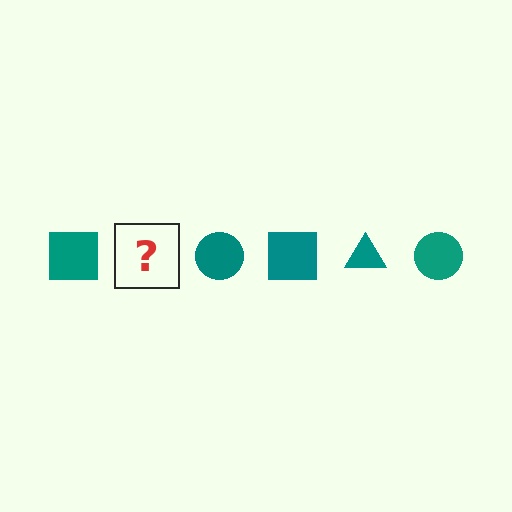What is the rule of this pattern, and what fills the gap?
The rule is that the pattern cycles through square, triangle, circle shapes in teal. The gap should be filled with a teal triangle.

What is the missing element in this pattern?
The missing element is a teal triangle.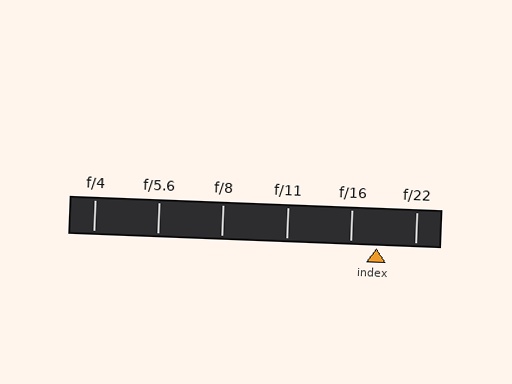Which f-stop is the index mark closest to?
The index mark is closest to f/16.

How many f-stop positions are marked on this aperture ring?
There are 6 f-stop positions marked.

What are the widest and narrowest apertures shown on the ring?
The widest aperture shown is f/4 and the narrowest is f/22.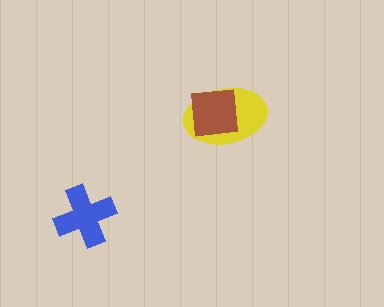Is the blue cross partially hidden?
No, no other shape covers it.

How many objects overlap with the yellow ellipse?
1 object overlaps with the yellow ellipse.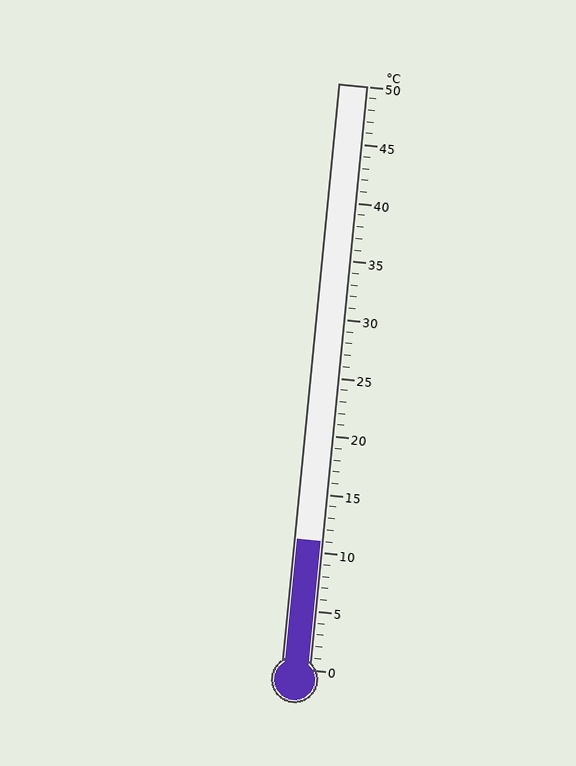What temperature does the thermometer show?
The thermometer shows approximately 11°C.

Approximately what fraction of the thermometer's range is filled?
The thermometer is filled to approximately 20% of its range.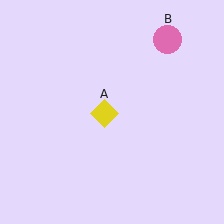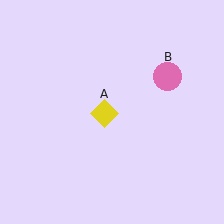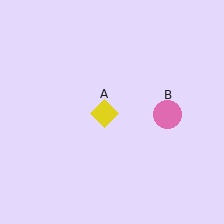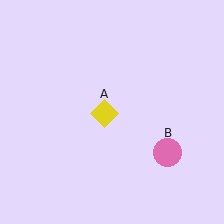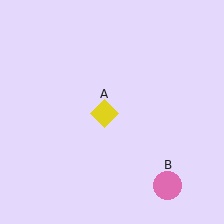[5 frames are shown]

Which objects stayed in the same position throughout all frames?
Yellow diamond (object A) remained stationary.